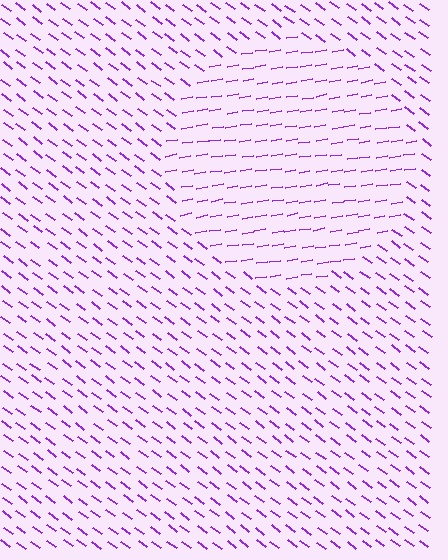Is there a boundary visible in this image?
Yes, there is a texture boundary formed by a change in line orientation.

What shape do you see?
I see a circle.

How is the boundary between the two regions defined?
The boundary is defined purely by a change in line orientation (approximately 45 degrees difference). All lines are the same color and thickness.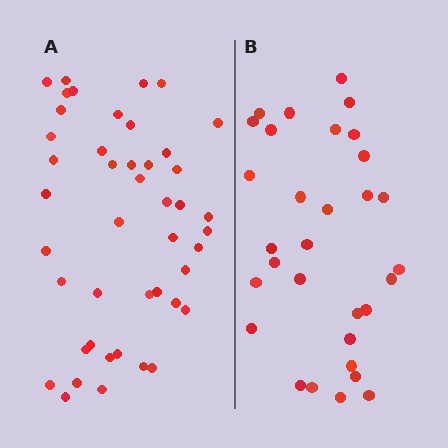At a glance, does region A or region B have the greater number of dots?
Region A (the left region) has more dots.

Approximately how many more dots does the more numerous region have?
Region A has approximately 15 more dots than region B.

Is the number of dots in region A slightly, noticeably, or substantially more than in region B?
Region A has substantially more. The ratio is roughly 1.5 to 1.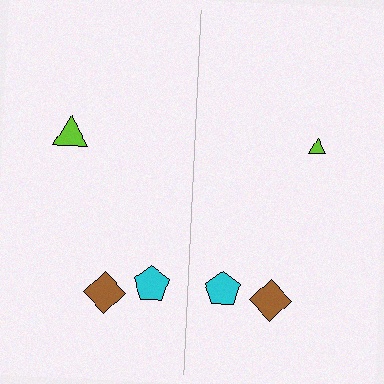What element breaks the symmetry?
The lime triangle on the right side has a different size than its mirror counterpart.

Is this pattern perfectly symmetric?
No, the pattern is not perfectly symmetric. The lime triangle on the right side has a different size than its mirror counterpart.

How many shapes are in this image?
There are 6 shapes in this image.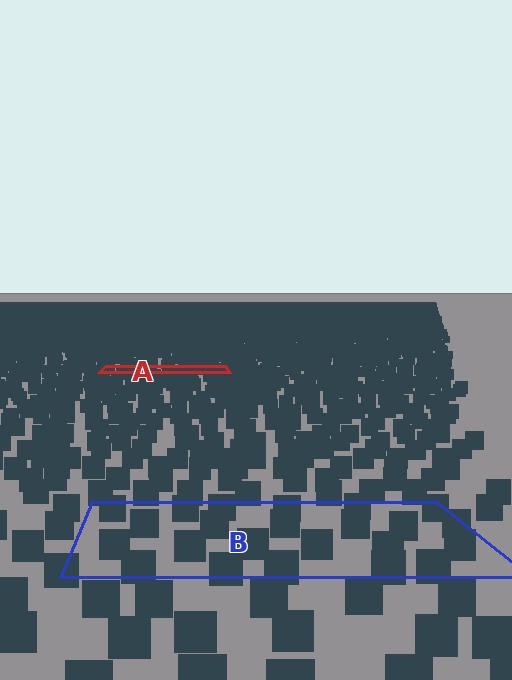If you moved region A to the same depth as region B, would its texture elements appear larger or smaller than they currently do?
They would appear larger. At a closer depth, the same texture elements are projected at a bigger on-screen size.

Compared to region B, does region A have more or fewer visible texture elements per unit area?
Region A has more texture elements per unit area — they are packed more densely because it is farther away.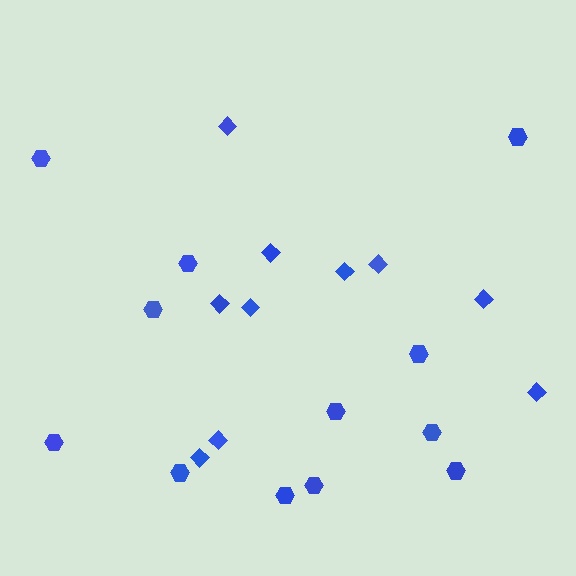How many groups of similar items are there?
There are 2 groups: one group of diamonds (10) and one group of hexagons (12).